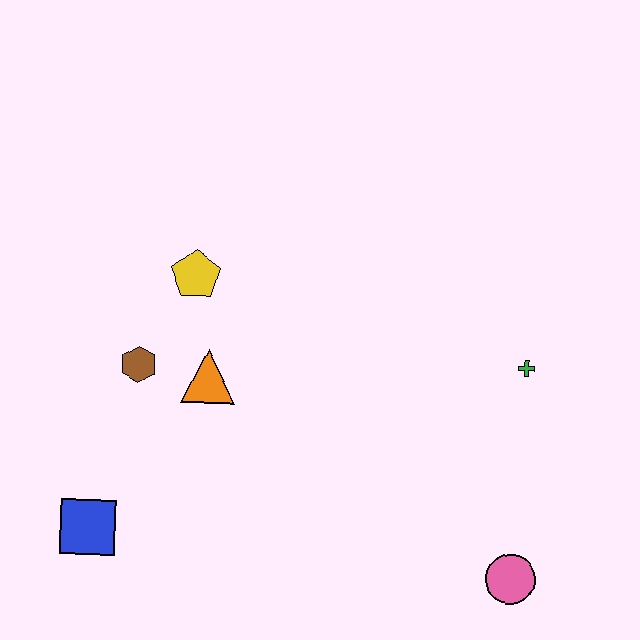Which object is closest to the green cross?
The pink circle is closest to the green cross.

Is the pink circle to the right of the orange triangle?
Yes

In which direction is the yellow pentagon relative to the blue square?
The yellow pentagon is above the blue square.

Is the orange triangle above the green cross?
No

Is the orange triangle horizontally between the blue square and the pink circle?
Yes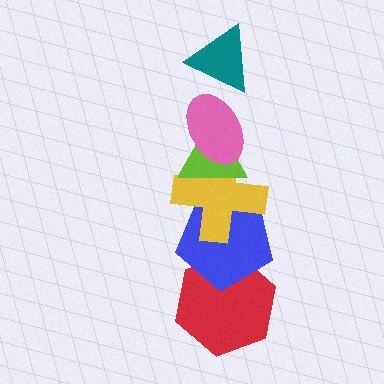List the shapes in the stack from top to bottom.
From top to bottom: the teal triangle, the pink ellipse, the lime triangle, the yellow cross, the blue pentagon, the red hexagon.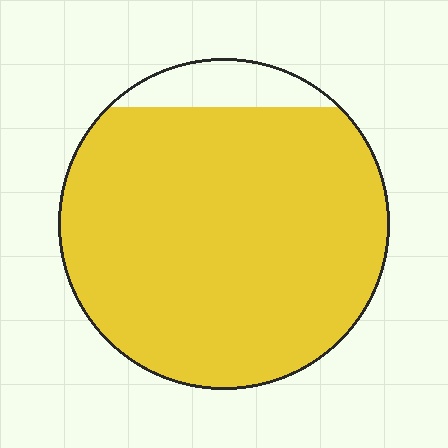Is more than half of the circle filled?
Yes.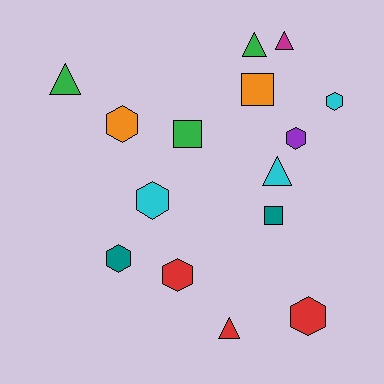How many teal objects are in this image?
There are 2 teal objects.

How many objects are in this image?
There are 15 objects.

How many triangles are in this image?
There are 5 triangles.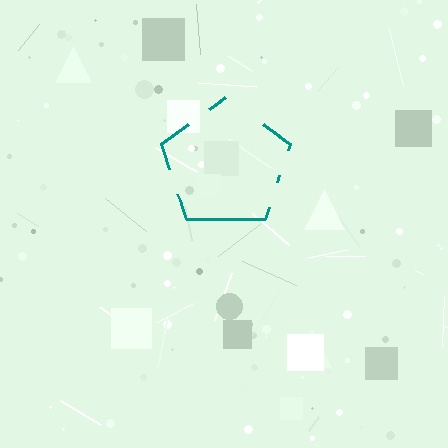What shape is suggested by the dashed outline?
The dashed outline suggests a pentagon.